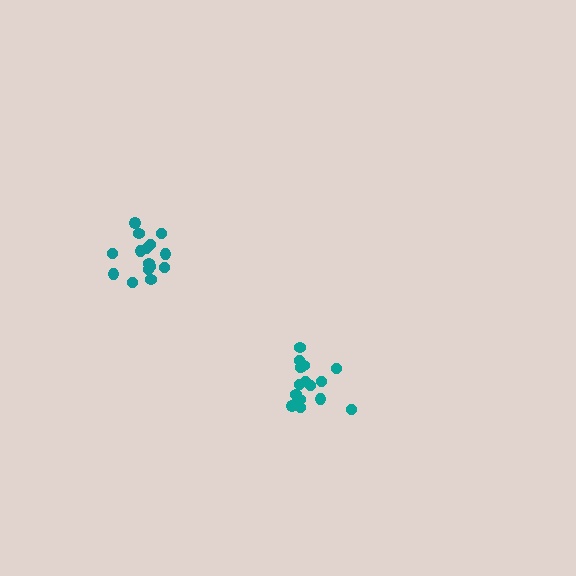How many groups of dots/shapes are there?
There are 2 groups.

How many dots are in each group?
Group 1: 15 dots, Group 2: 17 dots (32 total).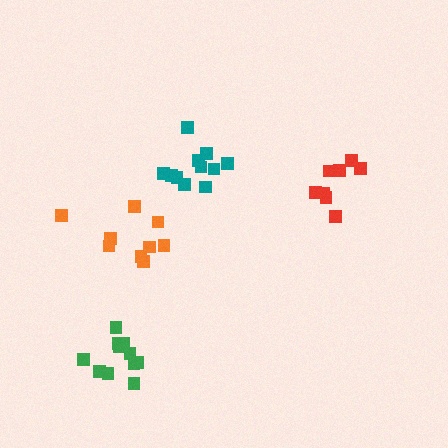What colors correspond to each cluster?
The clusters are colored: orange, teal, red, green.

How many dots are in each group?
Group 1: 9 dots, Group 2: 11 dots, Group 3: 8 dots, Group 4: 11 dots (39 total).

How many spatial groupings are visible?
There are 4 spatial groupings.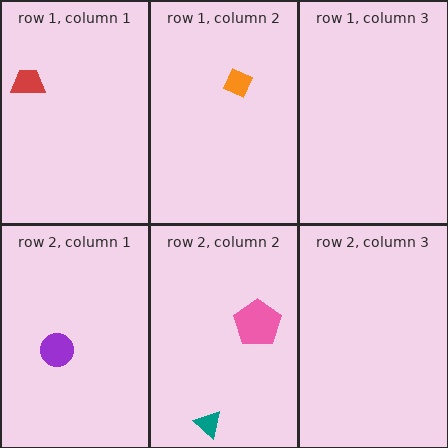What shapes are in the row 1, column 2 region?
The orange diamond.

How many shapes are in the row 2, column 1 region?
1.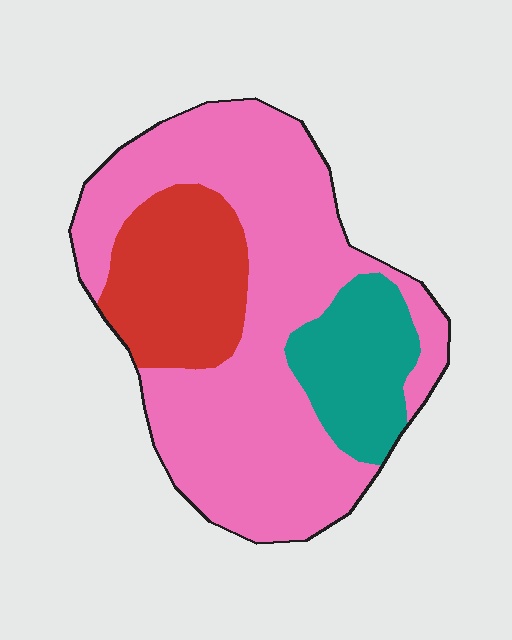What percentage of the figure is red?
Red takes up about one fifth (1/5) of the figure.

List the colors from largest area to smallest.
From largest to smallest: pink, red, teal.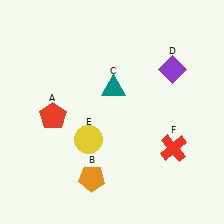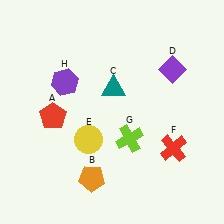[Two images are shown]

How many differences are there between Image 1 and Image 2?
There are 2 differences between the two images.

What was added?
A lime cross (G), a purple hexagon (H) were added in Image 2.